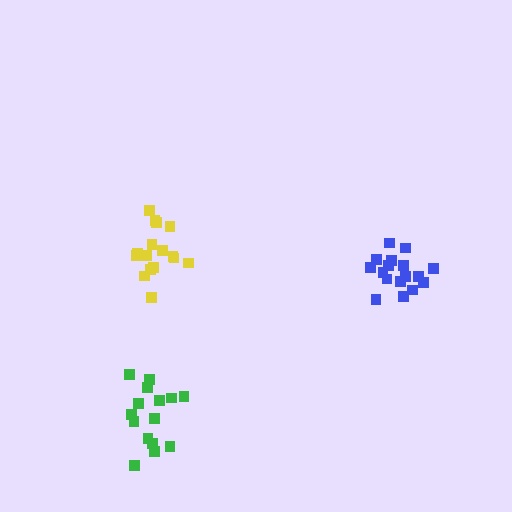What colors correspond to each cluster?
The clusters are colored: yellow, blue, green.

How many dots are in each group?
Group 1: 16 dots, Group 2: 17 dots, Group 3: 15 dots (48 total).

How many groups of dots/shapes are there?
There are 3 groups.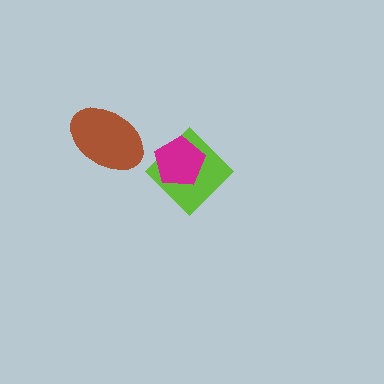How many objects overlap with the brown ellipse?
0 objects overlap with the brown ellipse.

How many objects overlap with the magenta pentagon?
1 object overlaps with the magenta pentagon.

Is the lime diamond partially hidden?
Yes, it is partially covered by another shape.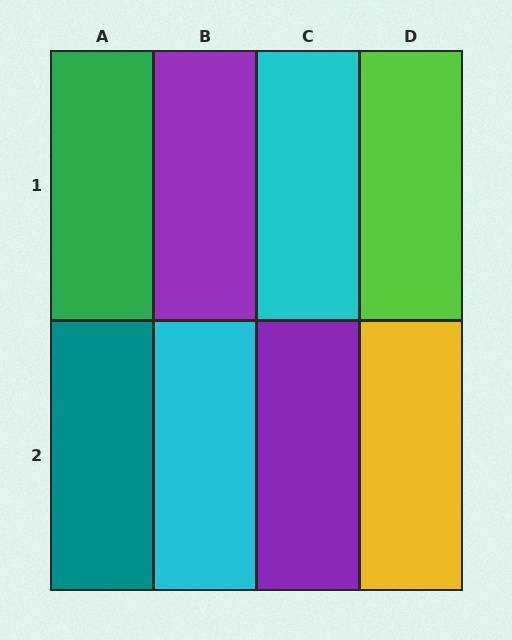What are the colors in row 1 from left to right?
Green, purple, cyan, lime.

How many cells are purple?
2 cells are purple.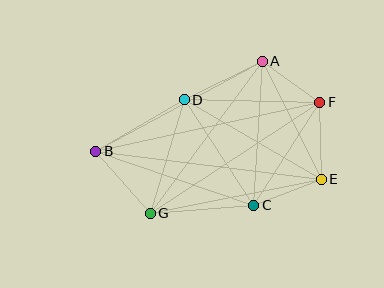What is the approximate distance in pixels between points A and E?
The distance between A and E is approximately 132 pixels.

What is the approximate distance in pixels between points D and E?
The distance between D and E is approximately 159 pixels.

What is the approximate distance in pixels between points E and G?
The distance between E and G is approximately 175 pixels.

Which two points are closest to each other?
Points A and F are closest to each other.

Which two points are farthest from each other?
Points B and F are farthest from each other.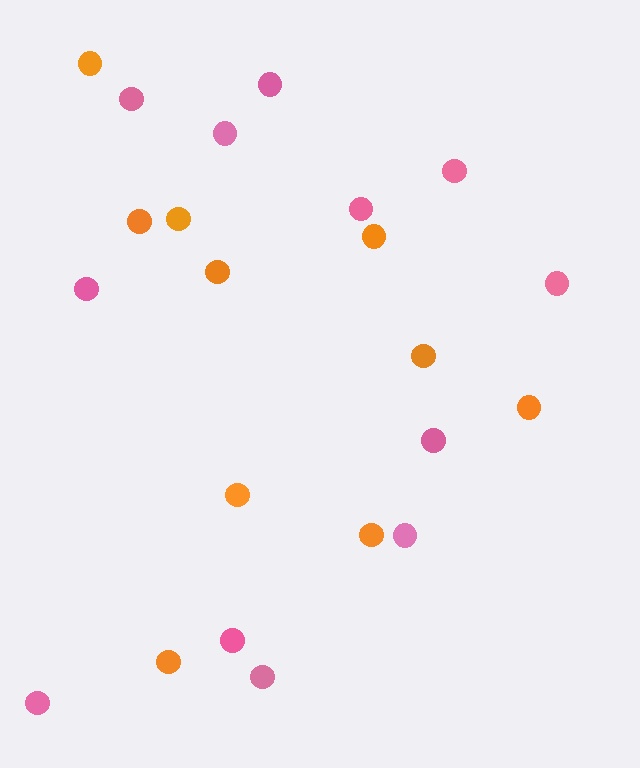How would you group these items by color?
There are 2 groups: one group of pink circles (12) and one group of orange circles (10).